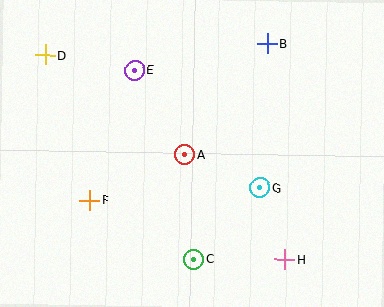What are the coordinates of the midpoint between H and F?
The midpoint between H and F is at (187, 230).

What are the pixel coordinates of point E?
Point E is at (135, 70).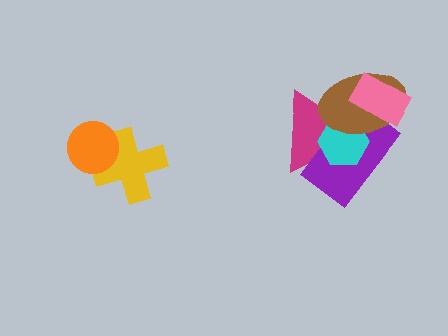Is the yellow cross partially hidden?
Yes, it is partially covered by another shape.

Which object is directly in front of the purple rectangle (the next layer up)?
The cyan hexagon is directly in front of the purple rectangle.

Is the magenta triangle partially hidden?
Yes, it is partially covered by another shape.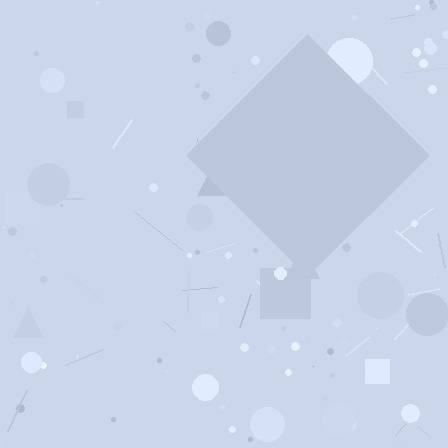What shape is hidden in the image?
A diamond is hidden in the image.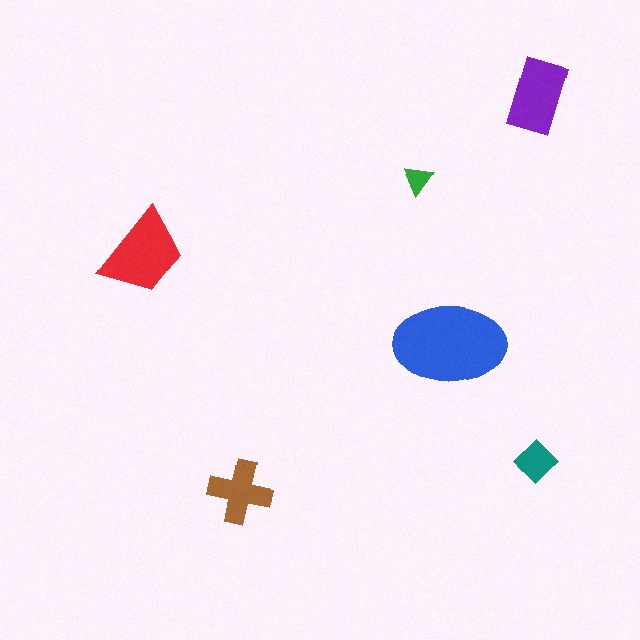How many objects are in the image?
There are 6 objects in the image.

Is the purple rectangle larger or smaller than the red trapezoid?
Smaller.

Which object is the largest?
The blue ellipse.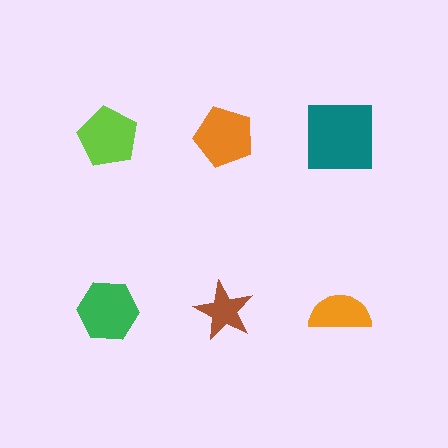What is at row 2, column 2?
A brown star.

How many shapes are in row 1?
3 shapes.